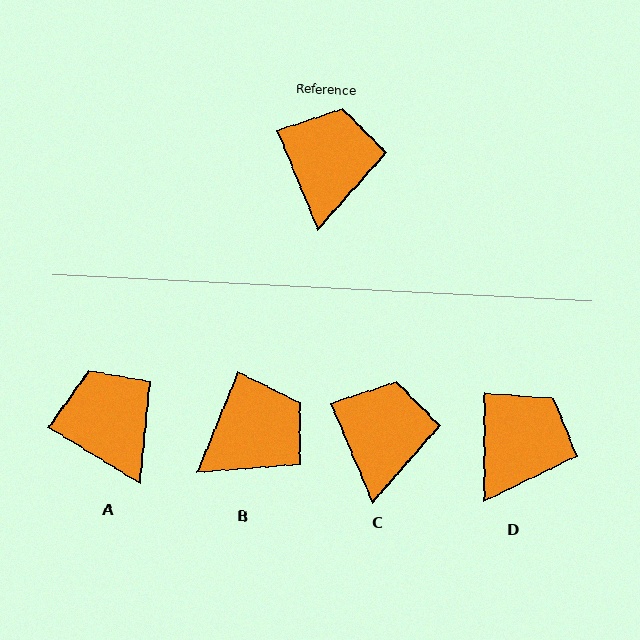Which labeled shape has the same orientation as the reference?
C.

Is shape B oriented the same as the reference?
No, it is off by about 44 degrees.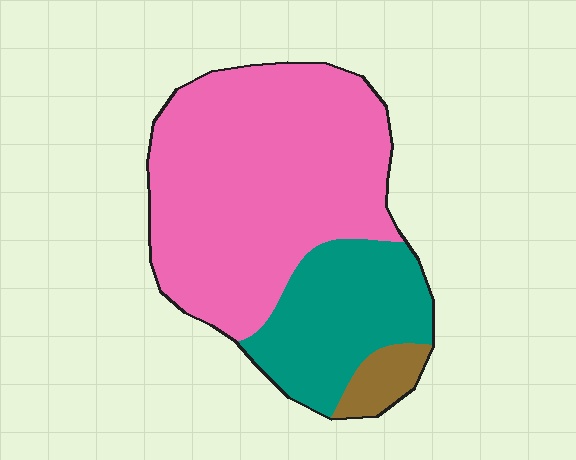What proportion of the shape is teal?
Teal takes up between a quarter and a half of the shape.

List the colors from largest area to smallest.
From largest to smallest: pink, teal, brown.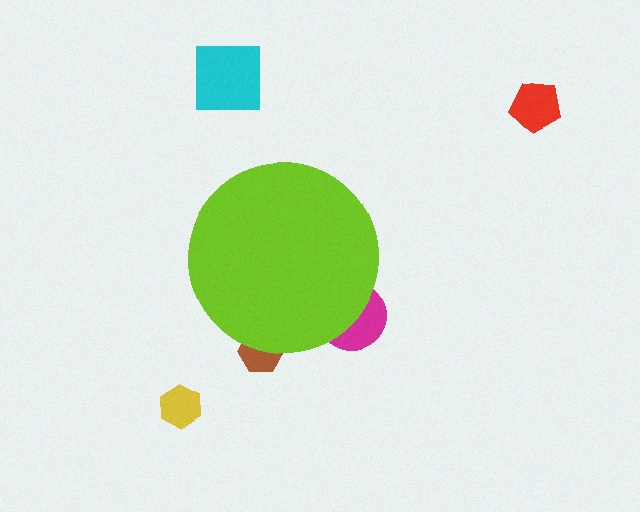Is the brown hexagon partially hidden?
Yes, the brown hexagon is partially hidden behind the lime circle.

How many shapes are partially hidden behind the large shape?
2 shapes are partially hidden.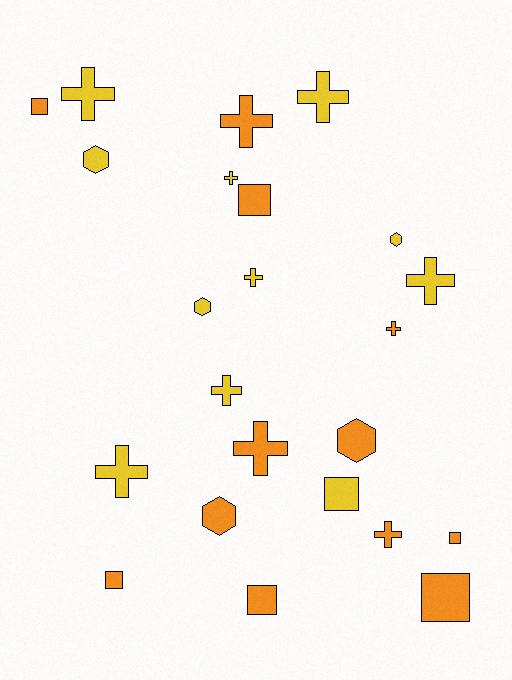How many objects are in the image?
There are 23 objects.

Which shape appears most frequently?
Cross, with 11 objects.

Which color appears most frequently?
Orange, with 12 objects.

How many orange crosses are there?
There are 4 orange crosses.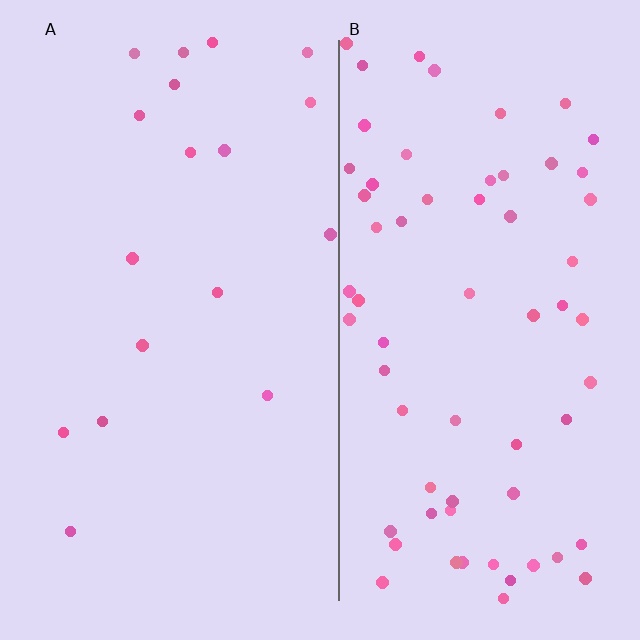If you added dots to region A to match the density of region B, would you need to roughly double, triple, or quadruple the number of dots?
Approximately quadruple.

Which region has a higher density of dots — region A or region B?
B (the right).